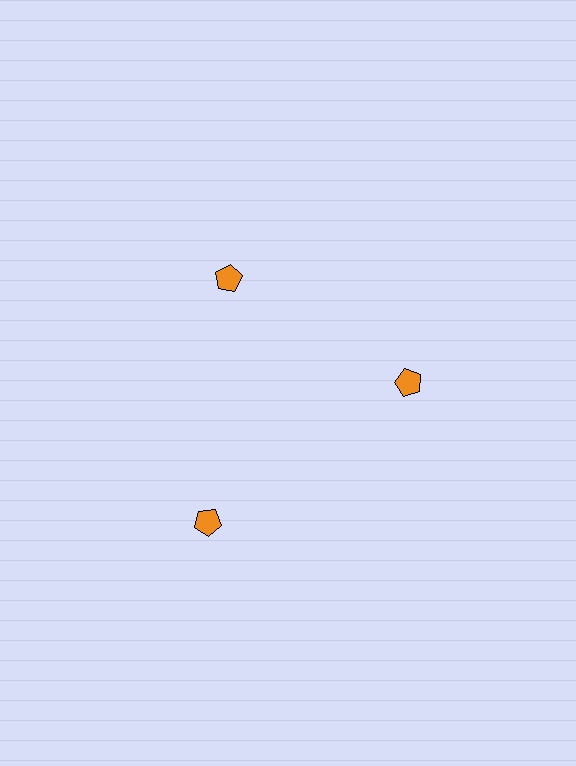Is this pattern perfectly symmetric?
No. The 3 orange pentagons are arranged in a ring, but one element near the 7 o'clock position is pushed outward from the center, breaking the 3-fold rotational symmetry.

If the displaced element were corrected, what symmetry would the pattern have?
It would have 3-fold rotational symmetry — the pattern would map onto itself every 120 degrees.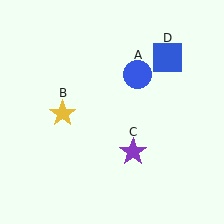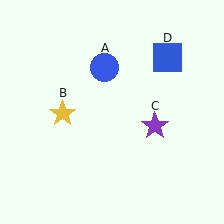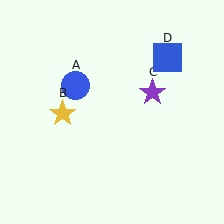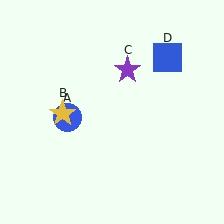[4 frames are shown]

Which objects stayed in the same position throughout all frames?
Yellow star (object B) and blue square (object D) remained stationary.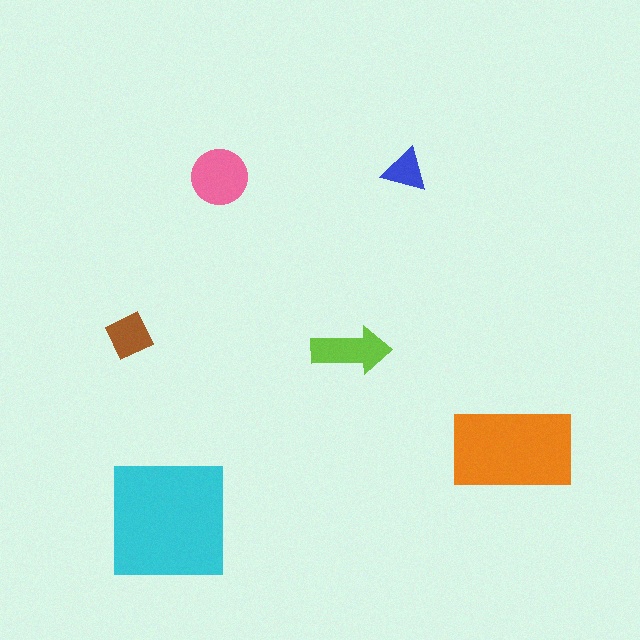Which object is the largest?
The cyan square.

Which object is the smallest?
The blue triangle.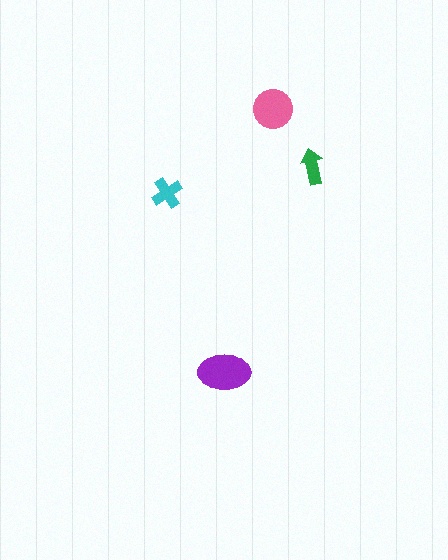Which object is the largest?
The purple ellipse.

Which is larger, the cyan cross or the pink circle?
The pink circle.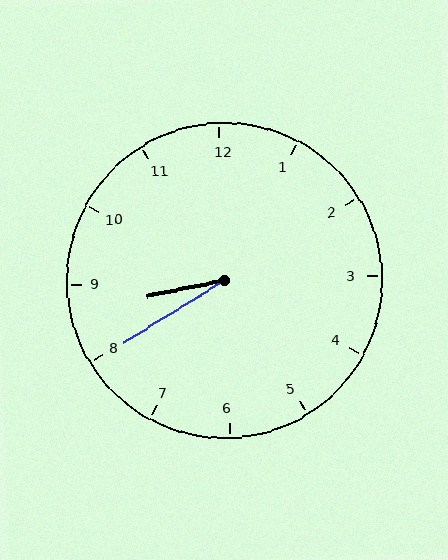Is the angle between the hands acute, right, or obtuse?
It is acute.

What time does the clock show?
8:40.